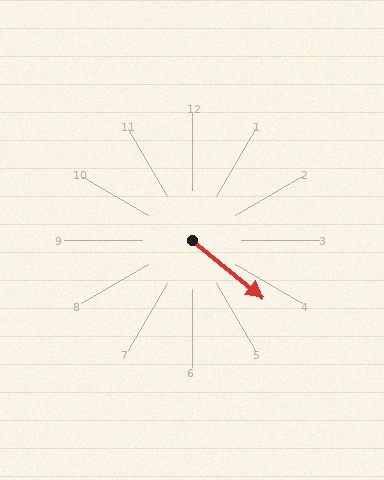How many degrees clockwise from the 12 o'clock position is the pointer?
Approximately 129 degrees.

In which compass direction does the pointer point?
Southeast.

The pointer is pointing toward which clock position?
Roughly 4 o'clock.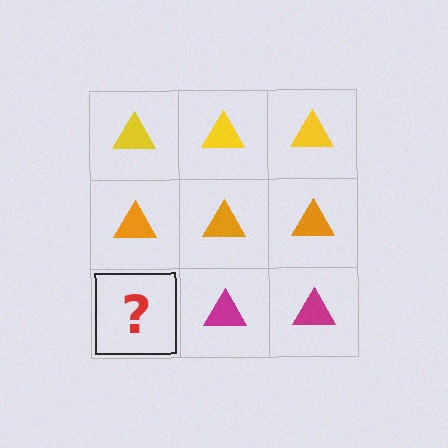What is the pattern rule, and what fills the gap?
The rule is that each row has a consistent color. The gap should be filled with a magenta triangle.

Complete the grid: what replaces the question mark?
The question mark should be replaced with a magenta triangle.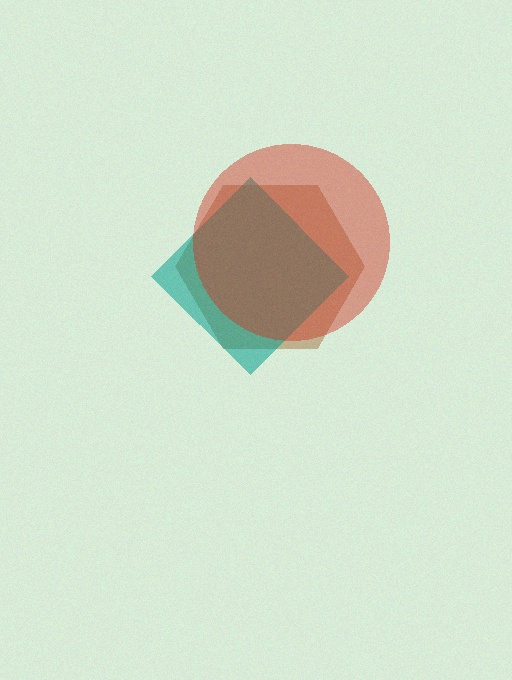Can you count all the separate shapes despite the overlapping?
Yes, there are 3 separate shapes.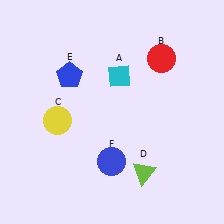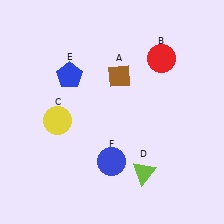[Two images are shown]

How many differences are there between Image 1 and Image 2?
There is 1 difference between the two images.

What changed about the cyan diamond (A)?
In Image 1, A is cyan. In Image 2, it changed to brown.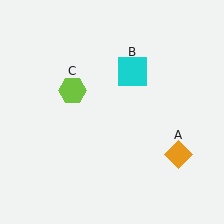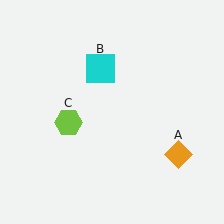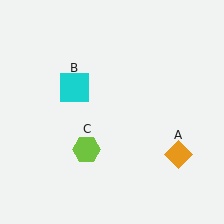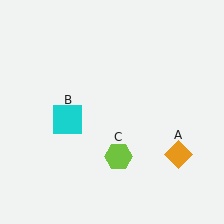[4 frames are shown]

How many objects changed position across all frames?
2 objects changed position: cyan square (object B), lime hexagon (object C).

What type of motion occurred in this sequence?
The cyan square (object B), lime hexagon (object C) rotated counterclockwise around the center of the scene.